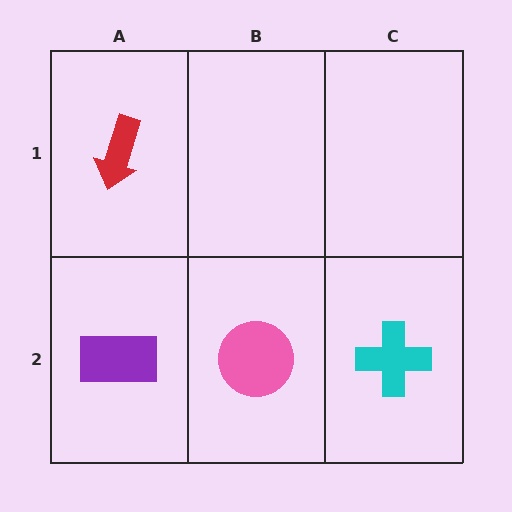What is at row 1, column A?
A red arrow.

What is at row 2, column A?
A purple rectangle.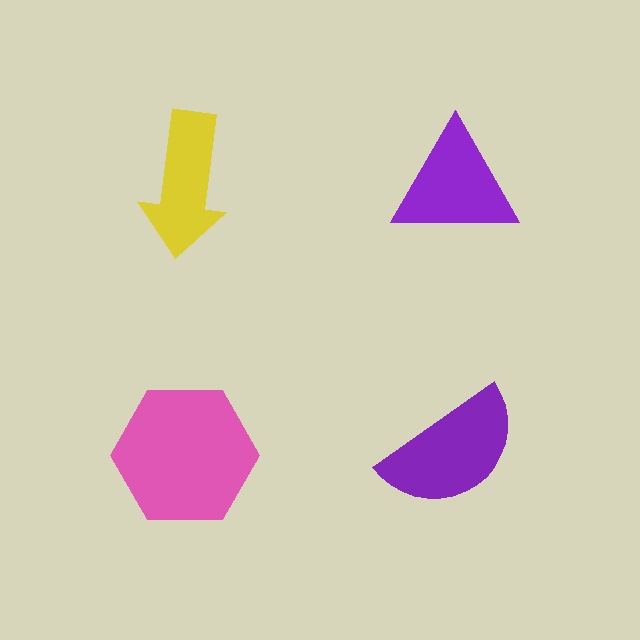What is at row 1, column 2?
A purple triangle.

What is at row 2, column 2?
A purple semicircle.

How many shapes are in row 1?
2 shapes.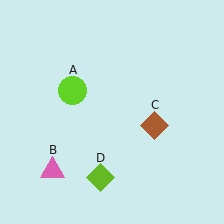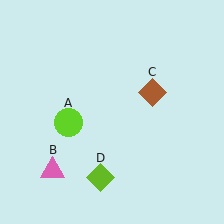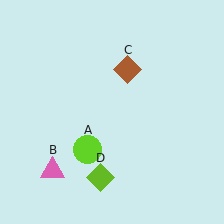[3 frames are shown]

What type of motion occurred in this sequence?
The lime circle (object A), brown diamond (object C) rotated counterclockwise around the center of the scene.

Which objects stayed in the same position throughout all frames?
Pink triangle (object B) and lime diamond (object D) remained stationary.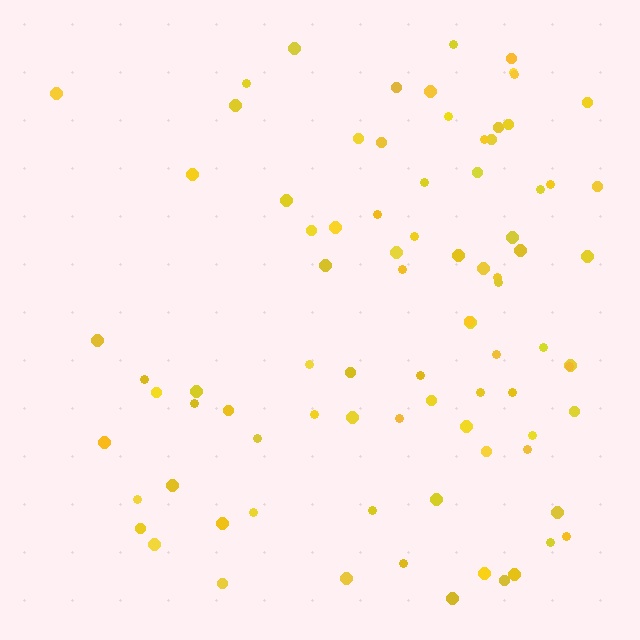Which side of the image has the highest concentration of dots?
The right.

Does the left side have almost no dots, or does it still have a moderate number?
Still a moderate number, just noticeably fewer than the right.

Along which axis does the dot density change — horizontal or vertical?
Horizontal.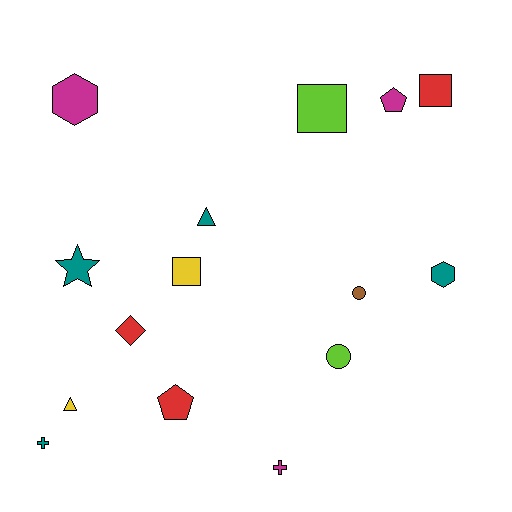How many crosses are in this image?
There are 2 crosses.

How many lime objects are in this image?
There are 2 lime objects.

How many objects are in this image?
There are 15 objects.